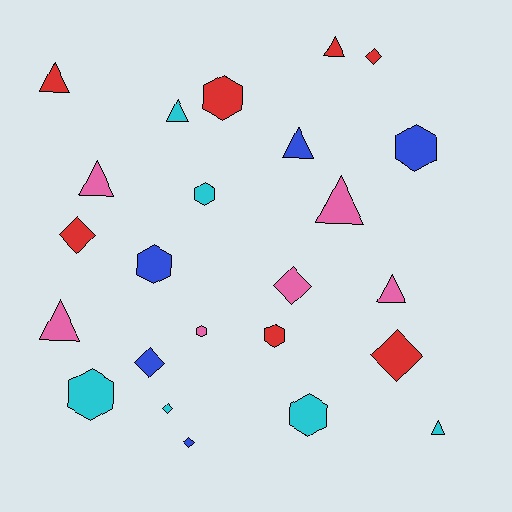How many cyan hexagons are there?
There are 3 cyan hexagons.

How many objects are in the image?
There are 24 objects.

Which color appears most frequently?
Red, with 7 objects.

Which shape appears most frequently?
Triangle, with 9 objects.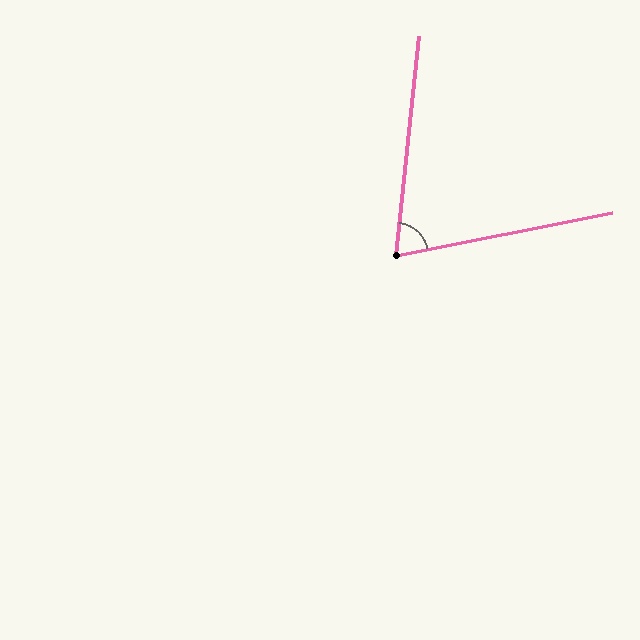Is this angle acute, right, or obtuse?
It is acute.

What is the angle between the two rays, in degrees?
Approximately 73 degrees.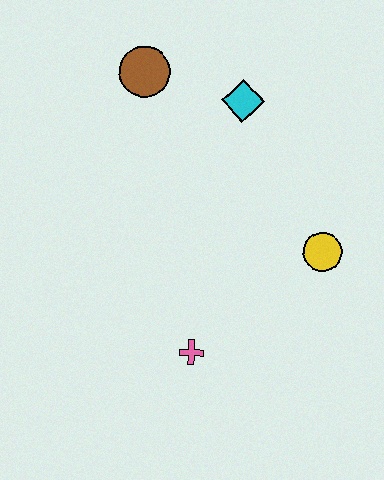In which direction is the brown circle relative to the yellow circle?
The brown circle is to the left of the yellow circle.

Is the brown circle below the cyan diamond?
No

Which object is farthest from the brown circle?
The pink cross is farthest from the brown circle.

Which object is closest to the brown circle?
The cyan diamond is closest to the brown circle.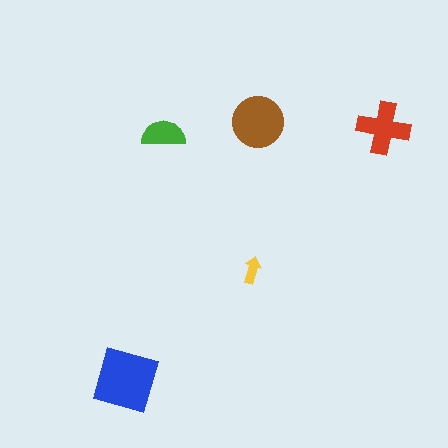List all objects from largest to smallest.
The blue square, the brown circle, the red cross, the green semicircle, the yellow arrow.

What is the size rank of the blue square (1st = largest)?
1st.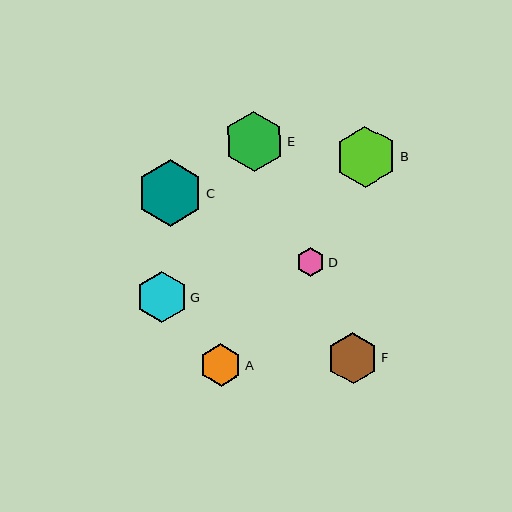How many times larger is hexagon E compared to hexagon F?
Hexagon E is approximately 1.2 times the size of hexagon F.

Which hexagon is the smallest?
Hexagon D is the smallest with a size of approximately 28 pixels.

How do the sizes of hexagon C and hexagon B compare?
Hexagon C and hexagon B are approximately the same size.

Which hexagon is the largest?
Hexagon C is the largest with a size of approximately 67 pixels.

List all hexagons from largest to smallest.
From largest to smallest: C, B, E, F, G, A, D.